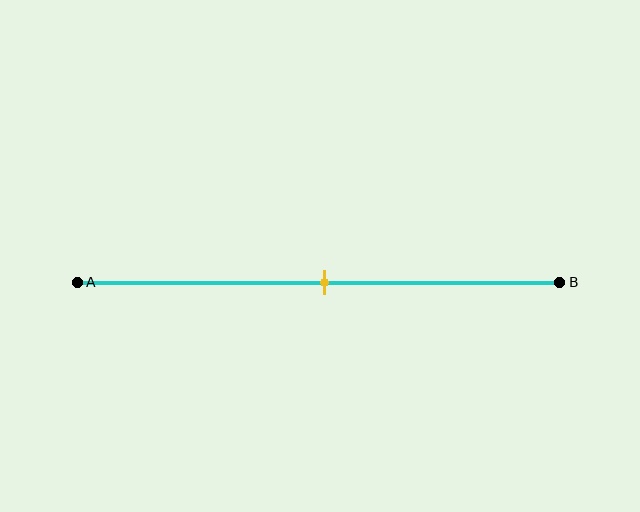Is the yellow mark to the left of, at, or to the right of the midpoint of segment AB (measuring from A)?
The yellow mark is approximately at the midpoint of segment AB.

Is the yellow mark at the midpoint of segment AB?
Yes, the mark is approximately at the midpoint.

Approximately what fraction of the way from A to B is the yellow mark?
The yellow mark is approximately 50% of the way from A to B.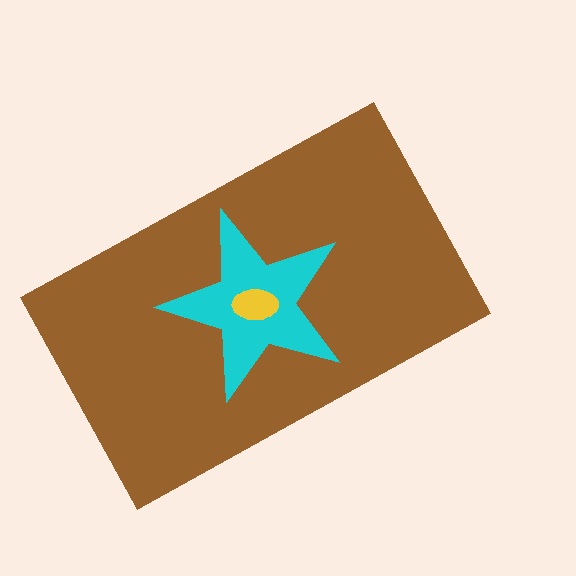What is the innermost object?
The yellow ellipse.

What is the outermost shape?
The brown rectangle.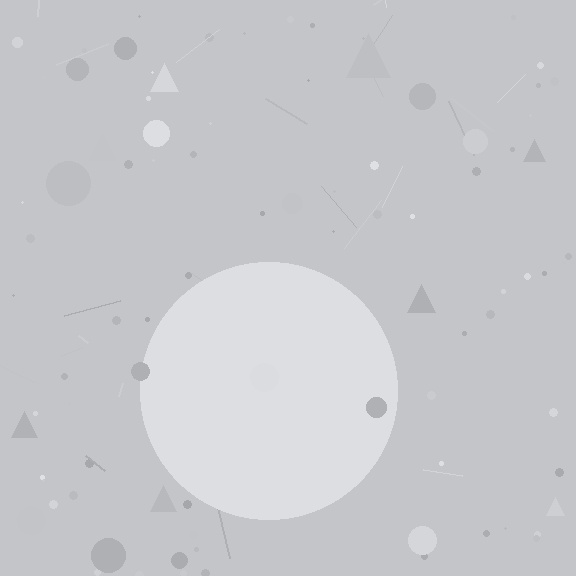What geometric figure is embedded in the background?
A circle is embedded in the background.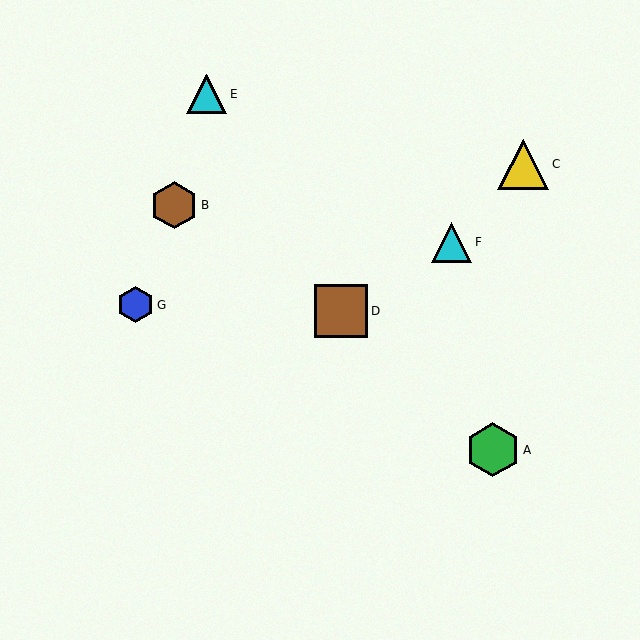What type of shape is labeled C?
Shape C is a yellow triangle.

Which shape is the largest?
The green hexagon (labeled A) is the largest.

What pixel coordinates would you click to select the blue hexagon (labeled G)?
Click at (136, 305) to select the blue hexagon G.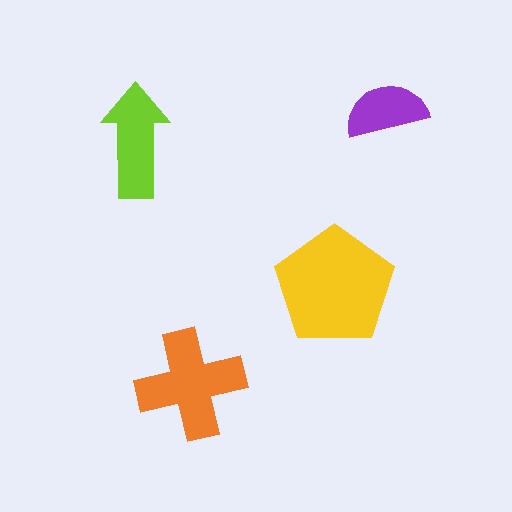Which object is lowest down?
The orange cross is bottommost.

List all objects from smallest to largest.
The purple semicircle, the lime arrow, the orange cross, the yellow pentagon.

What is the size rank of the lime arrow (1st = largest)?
3rd.